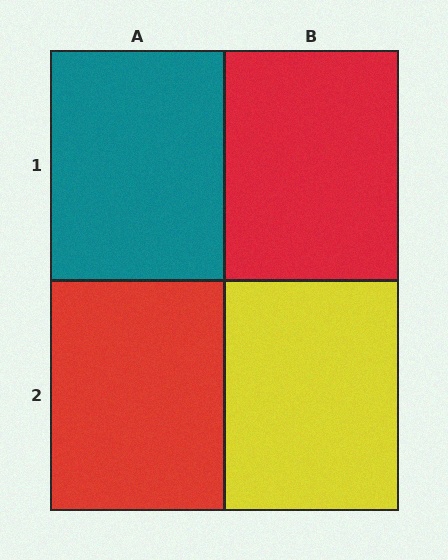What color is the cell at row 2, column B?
Yellow.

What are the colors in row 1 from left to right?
Teal, red.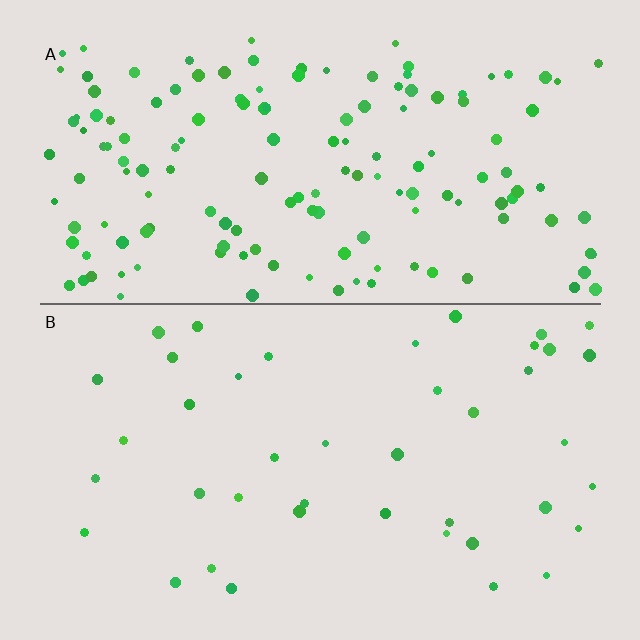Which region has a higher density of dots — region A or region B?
A (the top).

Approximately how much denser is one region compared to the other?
Approximately 3.5× — region A over region B.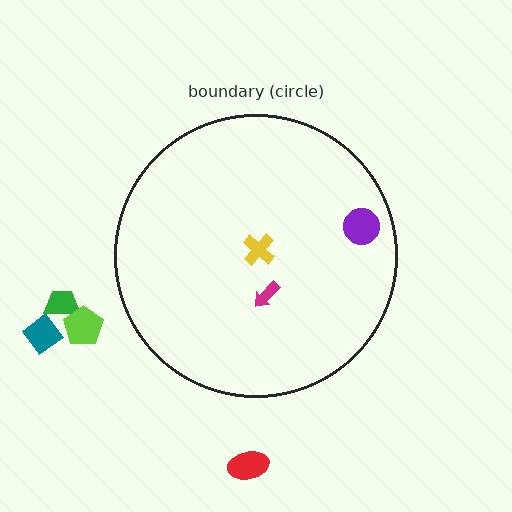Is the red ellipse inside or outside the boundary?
Outside.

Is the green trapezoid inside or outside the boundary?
Outside.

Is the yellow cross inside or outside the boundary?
Inside.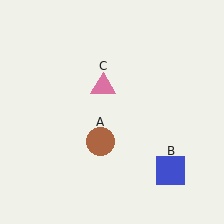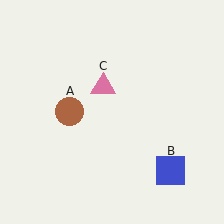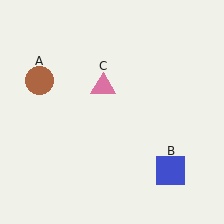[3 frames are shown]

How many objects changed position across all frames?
1 object changed position: brown circle (object A).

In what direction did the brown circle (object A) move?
The brown circle (object A) moved up and to the left.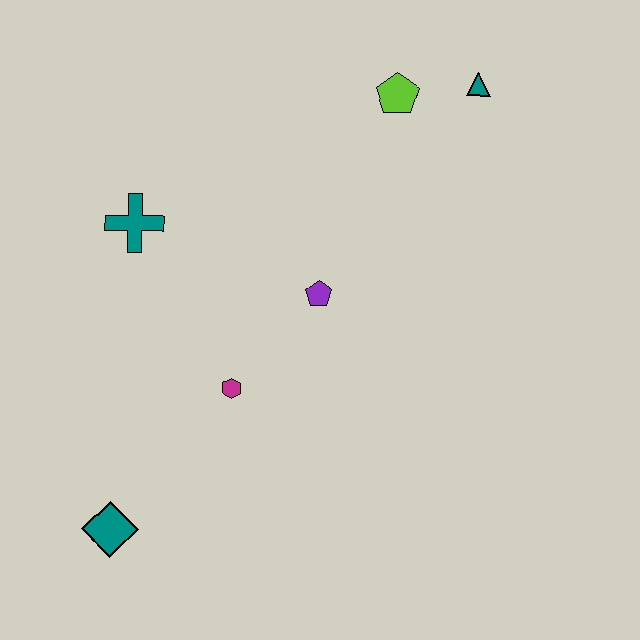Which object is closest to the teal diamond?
The magenta hexagon is closest to the teal diamond.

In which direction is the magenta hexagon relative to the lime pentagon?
The magenta hexagon is below the lime pentagon.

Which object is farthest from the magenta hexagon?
The teal triangle is farthest from the magenta hexagon.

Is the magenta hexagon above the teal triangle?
No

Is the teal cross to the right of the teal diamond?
Yes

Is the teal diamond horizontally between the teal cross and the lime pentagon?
No